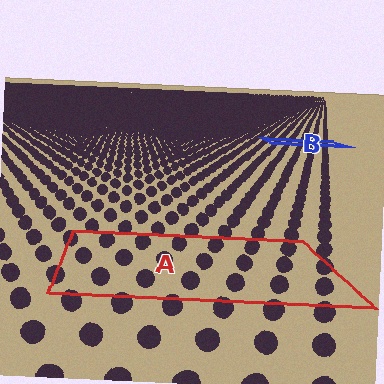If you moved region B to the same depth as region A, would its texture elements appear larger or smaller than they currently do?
They would appear larger. At a closer depth, the same texture elements are projected at a bigger on-screen size.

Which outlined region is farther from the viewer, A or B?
Region B is farther from the viewer — the texture elements inside it appear smaller and more densely packed.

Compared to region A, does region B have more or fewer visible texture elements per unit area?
Region B has more texture elements per unit area — they are packed more densely because it is farther away.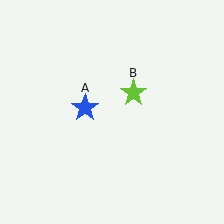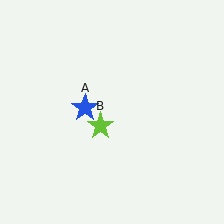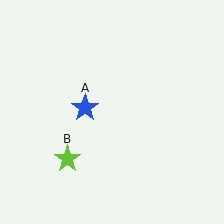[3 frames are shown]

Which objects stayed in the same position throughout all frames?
Blue star (object A) remained stationary.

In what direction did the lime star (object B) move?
The lime star (object B) moved down and to the left.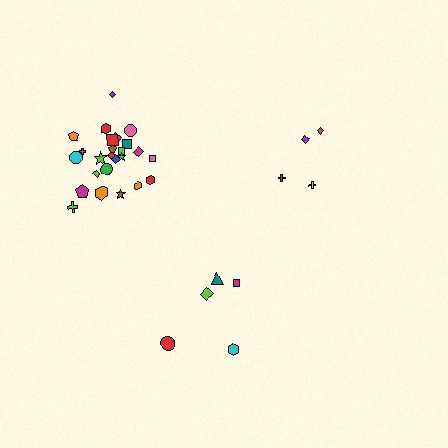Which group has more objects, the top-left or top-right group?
The top-left group.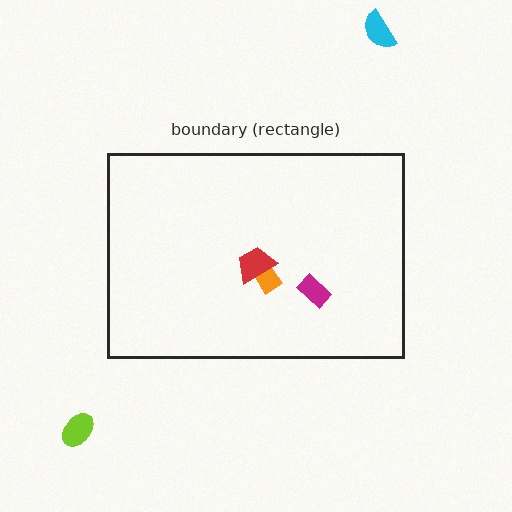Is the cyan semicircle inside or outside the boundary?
Outside.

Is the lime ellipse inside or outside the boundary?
Outside.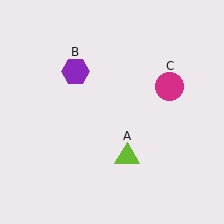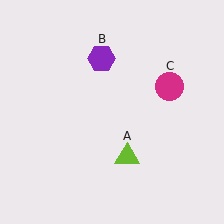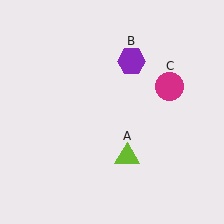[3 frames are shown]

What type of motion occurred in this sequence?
The purple hexagon (object B) rotated clockwise around the center of the scene.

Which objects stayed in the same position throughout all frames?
Lime triangle (object A) and magenta circle (object C) remained stationary.